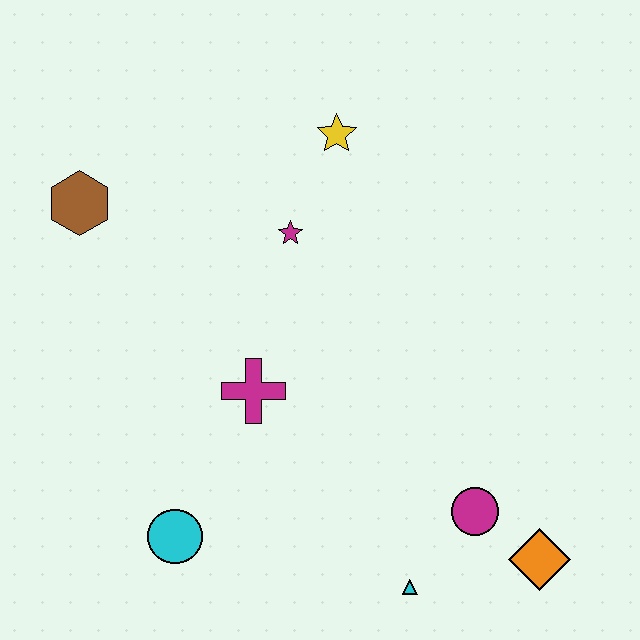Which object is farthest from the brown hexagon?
The orange diamond is farthest from the brown hexagon.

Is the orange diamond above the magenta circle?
No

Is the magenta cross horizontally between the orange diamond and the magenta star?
No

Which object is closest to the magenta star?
The yellow star is closest to the magenta star.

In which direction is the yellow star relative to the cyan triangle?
The yellow star is above the cyan triangle.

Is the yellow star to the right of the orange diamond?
No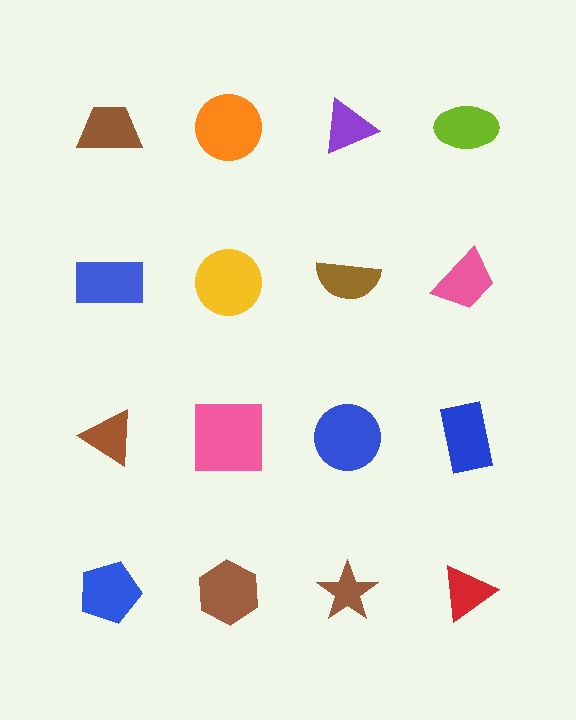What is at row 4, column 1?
A blue pentagon.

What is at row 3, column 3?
A blue circle.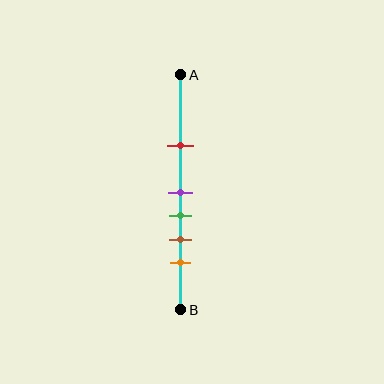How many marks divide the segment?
There are 5 marks dividing the segment.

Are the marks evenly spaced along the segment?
No, the marks are not evenly spaced.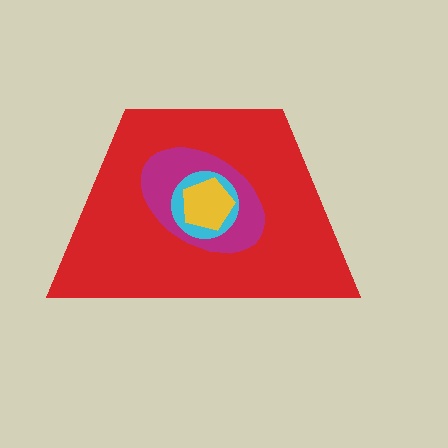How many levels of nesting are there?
4.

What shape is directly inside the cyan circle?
The yellow pentagon.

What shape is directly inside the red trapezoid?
The magenta ellipse.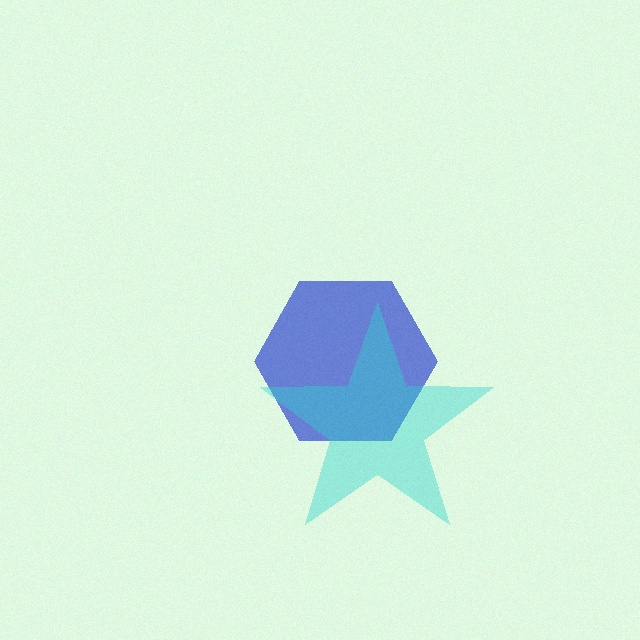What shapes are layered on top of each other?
The layered shapes are: a blue hexagon, a cyan star.